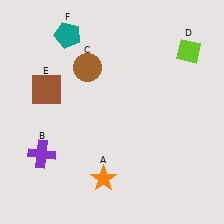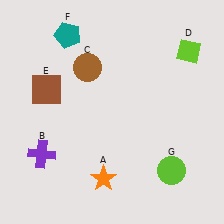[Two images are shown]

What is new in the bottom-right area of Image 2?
A lime circle (G) was added in the bottom-right area of Image 2.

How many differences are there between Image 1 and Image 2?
There is 1 difference between the two images.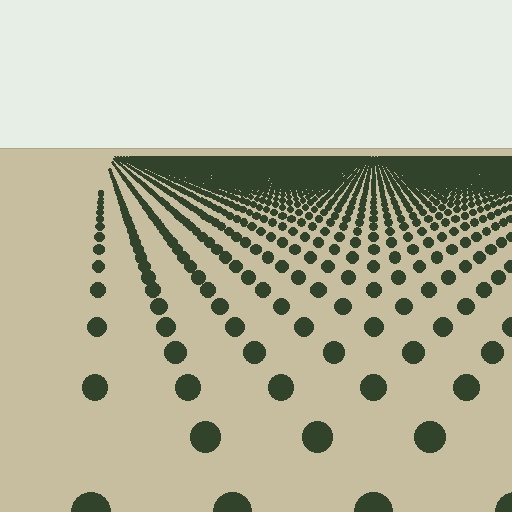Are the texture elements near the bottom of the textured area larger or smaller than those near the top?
Larger. Near the bottom, elements are closer to the viewer and appear at a bigger on-screen size.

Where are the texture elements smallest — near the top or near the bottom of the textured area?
Near the top.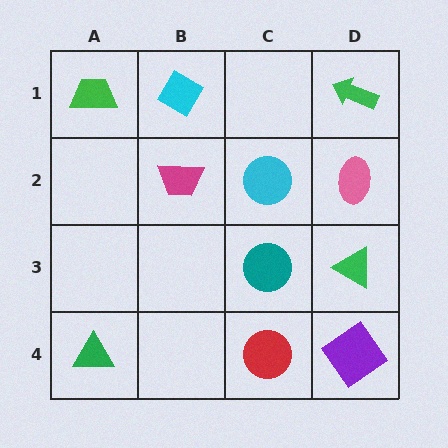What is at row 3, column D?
A green triangle.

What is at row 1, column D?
A green arrow.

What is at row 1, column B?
A cyan diamond.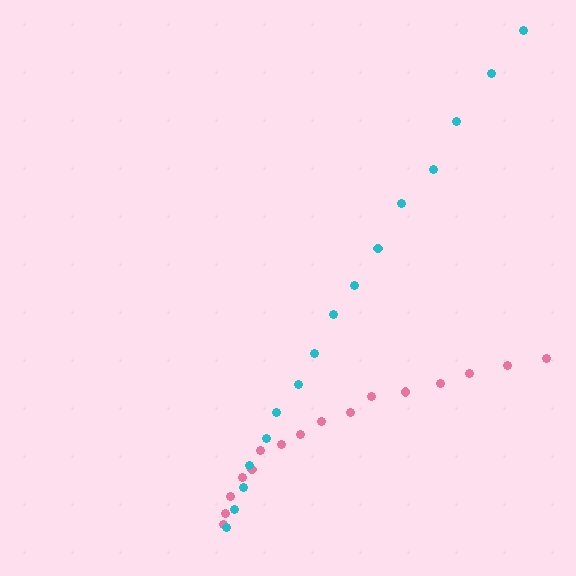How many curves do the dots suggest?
There are 2 distinct paths.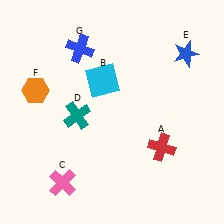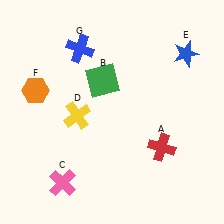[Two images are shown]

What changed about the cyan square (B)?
In Image 1, B is cyan. In Image 2, it changed to green.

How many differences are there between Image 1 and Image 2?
There are 2 differences between the two images.